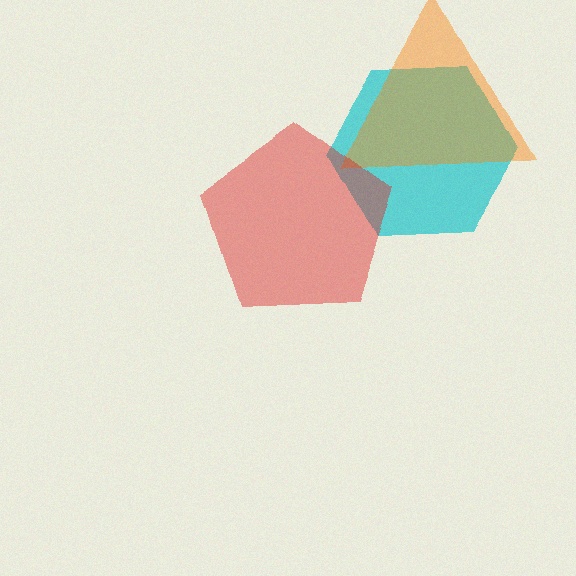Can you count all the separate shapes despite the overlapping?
Yes, there are 3 separate shapes.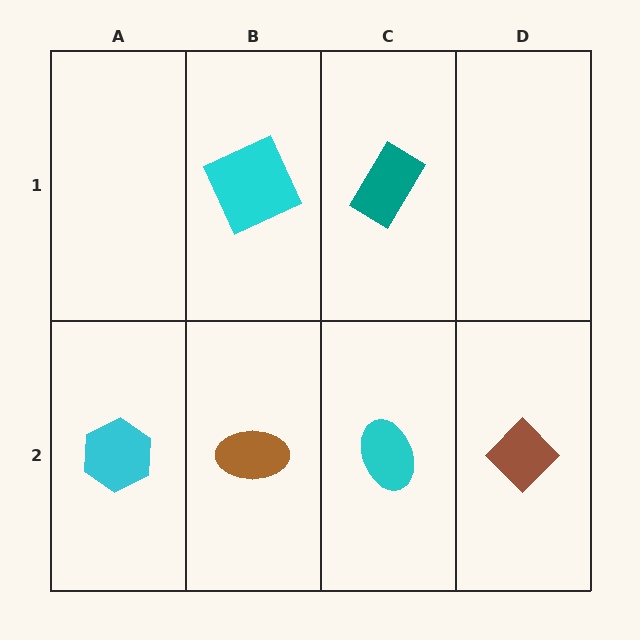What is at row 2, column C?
A cyan ellipse.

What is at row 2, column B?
A brown ellipse.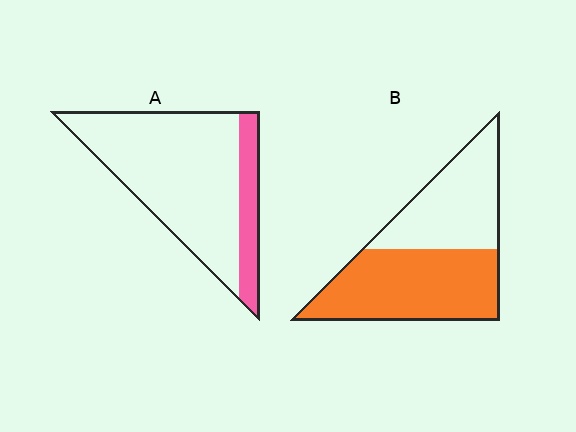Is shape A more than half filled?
No.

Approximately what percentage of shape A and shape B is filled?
A is approximately 20% and B is approximately 55%.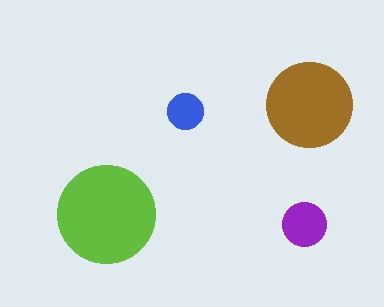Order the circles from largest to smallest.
the lime one, the brown one, the purple one, the blue one.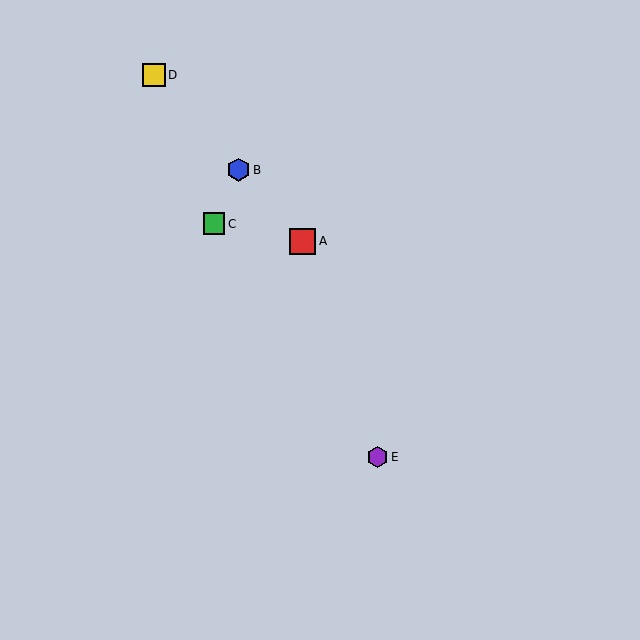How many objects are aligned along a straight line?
3 objects (A, B, D) are aligned along a straight line.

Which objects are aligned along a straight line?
Objects A, B, D are aligned along a straight line.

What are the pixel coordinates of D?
Object D is at (154, 75).